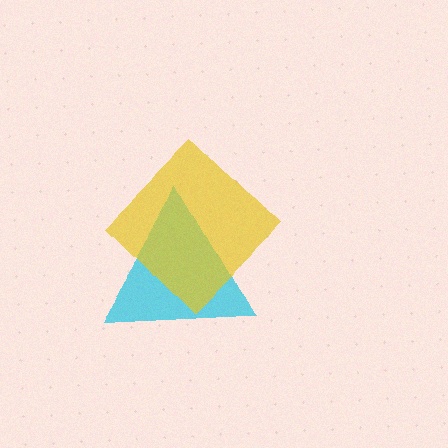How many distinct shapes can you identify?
There are 2 distinct shapes: a cyan triangle, a yellow diamond.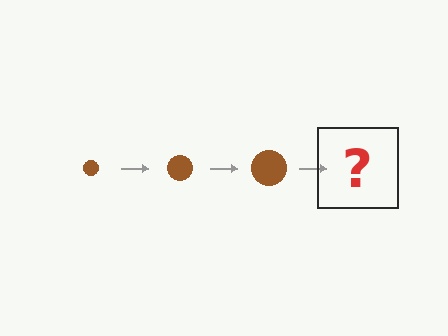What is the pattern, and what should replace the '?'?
The pattern is that the circle gets progressively larger each step. The '?' should be a brown circle, larger than the previous one.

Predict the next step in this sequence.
The next step is a brown circle, larger than the previous one.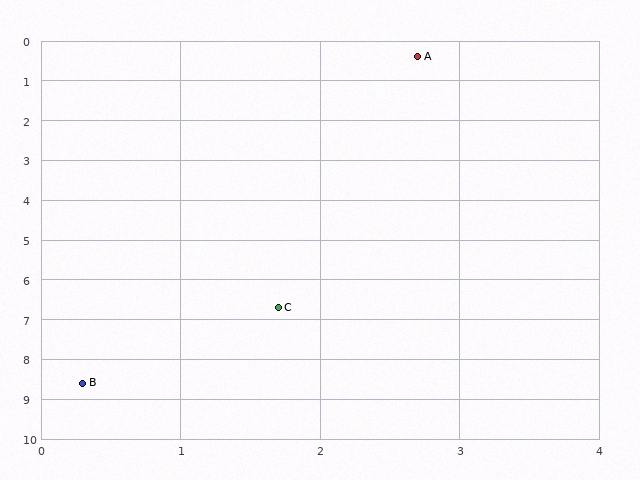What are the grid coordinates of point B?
Point B is at approximately (0.3, 8.6).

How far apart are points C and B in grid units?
Points C and B are about 2.4 grid units apart.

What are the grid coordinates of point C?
Point C is at approximately (1.7, 6.7).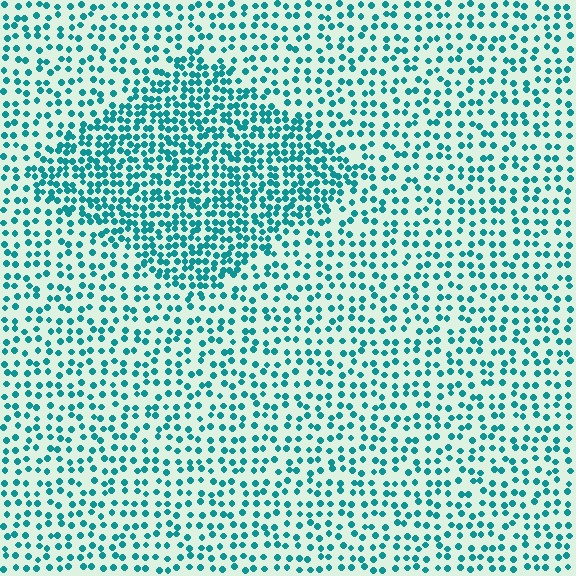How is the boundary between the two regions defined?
The boundary is defined by a change in element density (approximately 1.9x ratio). All elements are the same color, size, and shape.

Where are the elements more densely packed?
The elements are more densely packed inside the diamond boundary.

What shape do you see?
I see a diamond.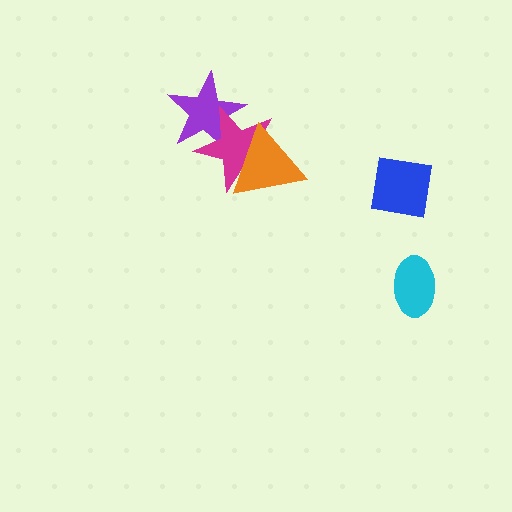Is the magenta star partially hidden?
Yes, it is partially covered by another shape.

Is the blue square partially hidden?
No, no other shape covers it.